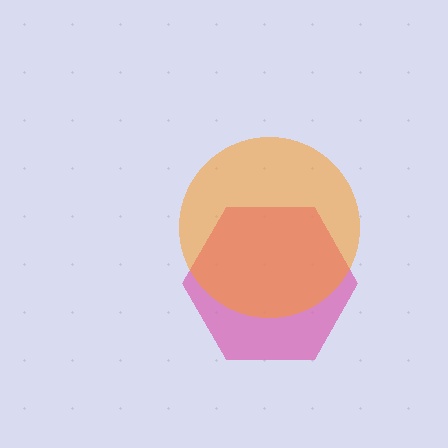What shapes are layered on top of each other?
The layered shapes are: a pink hexagon, an orange circle.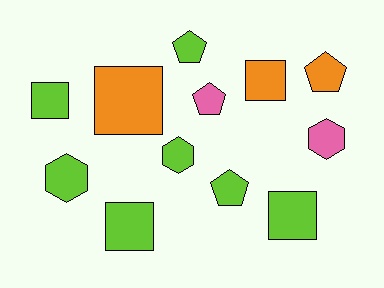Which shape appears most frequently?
Square, with 5 objects.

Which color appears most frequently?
Lime, with 7 objects.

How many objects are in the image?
There are 12 objects.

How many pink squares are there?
There are no pink squares.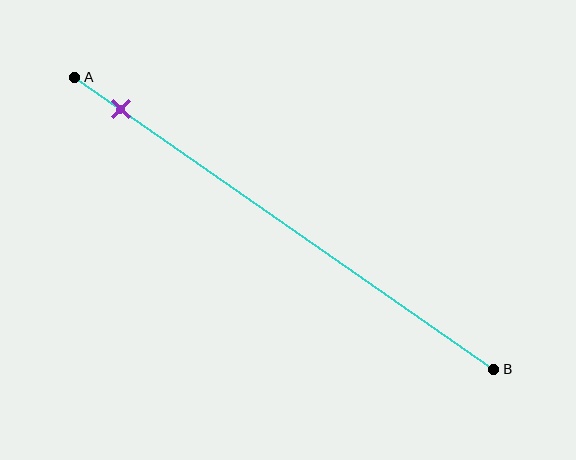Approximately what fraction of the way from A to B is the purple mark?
The purple mark is approximately 10% of the way from A to B.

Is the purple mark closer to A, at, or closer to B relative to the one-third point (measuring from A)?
The purple mark is closer to point A than the one-third point of segment AB.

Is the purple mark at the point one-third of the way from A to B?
No, the mark is at about 10% from A, not at the 33% one-third point.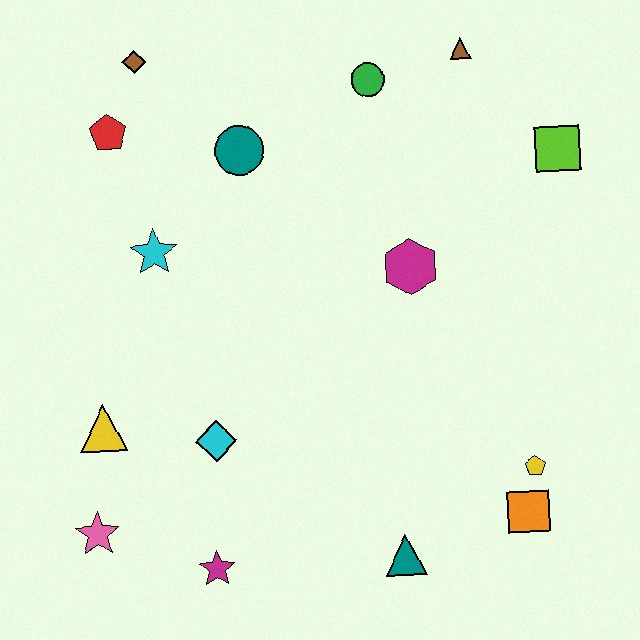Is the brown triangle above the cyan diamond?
Yes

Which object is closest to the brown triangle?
The green circle is closest to the brown triangle.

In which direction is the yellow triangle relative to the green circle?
The yellow triangle is below the green circle.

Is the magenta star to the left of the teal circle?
Yes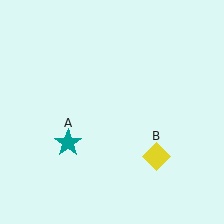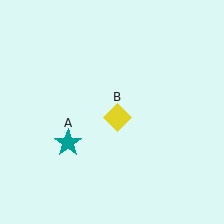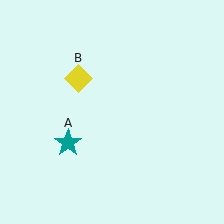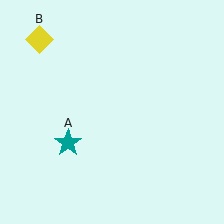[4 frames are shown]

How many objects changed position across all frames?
1 object changed position: yellow diamond (object B).